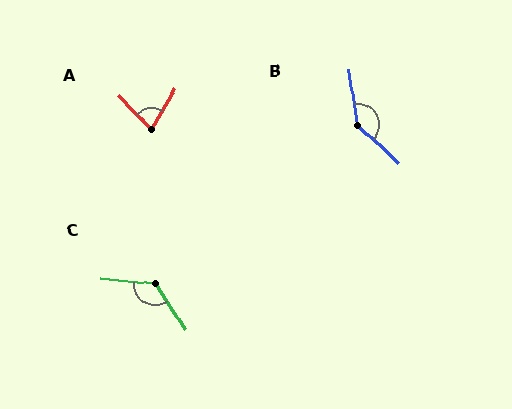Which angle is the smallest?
A, at approximately 74 degrees.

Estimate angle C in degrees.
Approximately 129 degrees.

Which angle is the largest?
B, at approximately 142 degrees.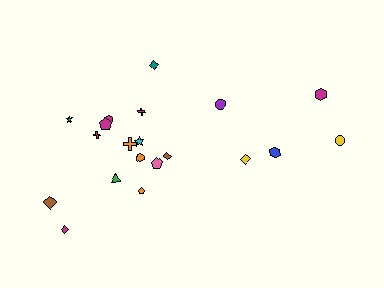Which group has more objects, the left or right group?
The left group.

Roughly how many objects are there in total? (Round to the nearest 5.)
Roughly 20 objects in total.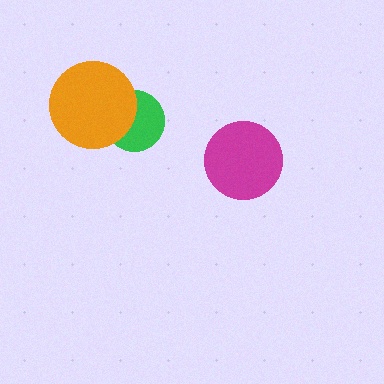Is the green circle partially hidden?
Yes, it is partially covered by another shape.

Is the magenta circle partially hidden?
No, no other shape covers it.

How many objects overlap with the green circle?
1 object overlaps with the green circle.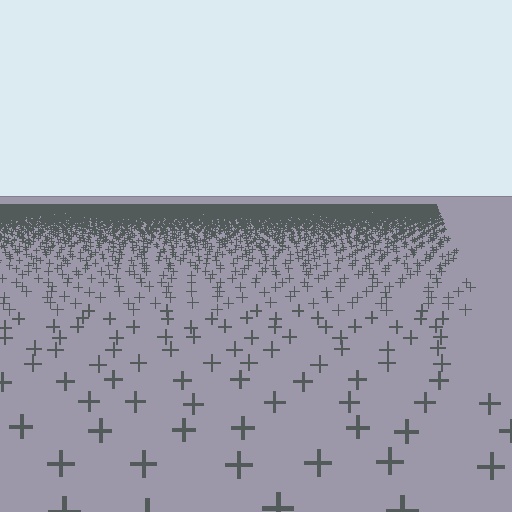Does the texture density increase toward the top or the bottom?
Density increases toward the top.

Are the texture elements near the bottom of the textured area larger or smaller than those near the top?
Larger. Near the bottom, elements are closer to the viewer and appear at a bigger on-screen size.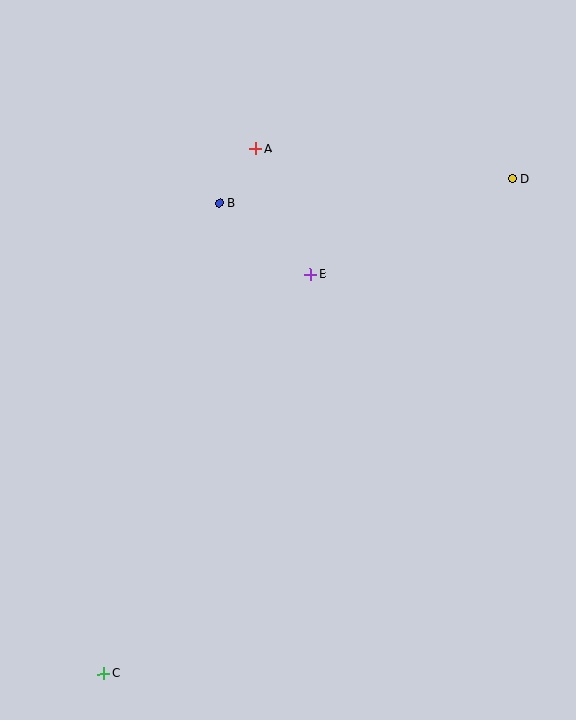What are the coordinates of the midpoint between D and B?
The midpoint between D and B is at (366, 191).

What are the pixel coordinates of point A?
Point A is at (255, 149).